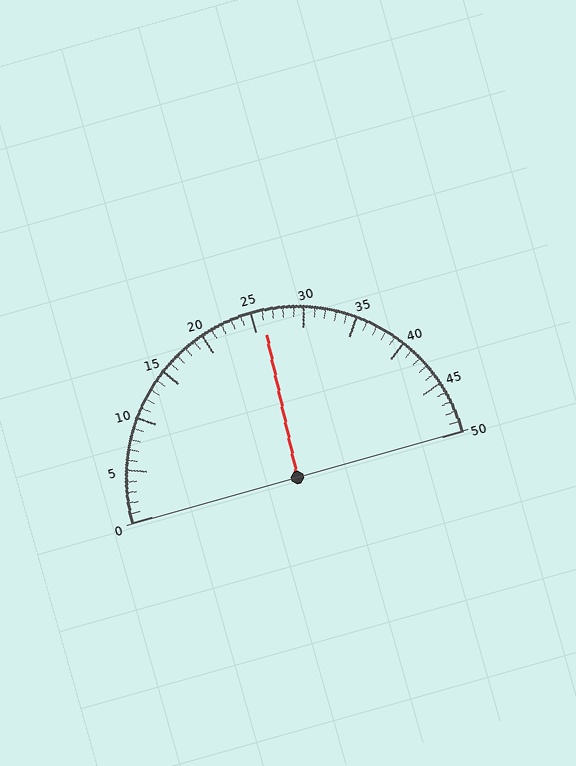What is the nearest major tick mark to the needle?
The nearest major tick mark is 25.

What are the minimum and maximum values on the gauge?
The gauge ranges from 0 to 50.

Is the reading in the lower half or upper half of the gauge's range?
The reading is in the upper half of the range (0 to 50).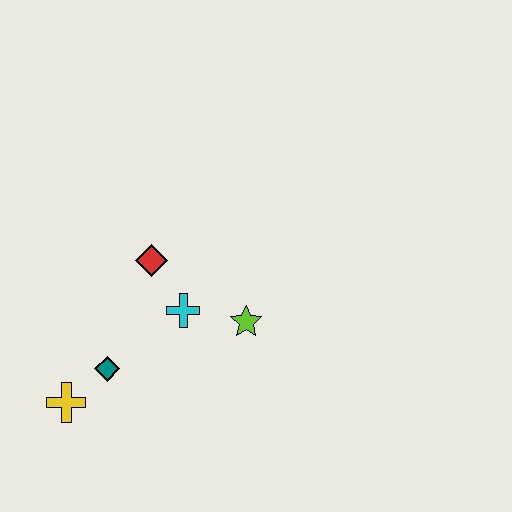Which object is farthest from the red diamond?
The yellow cross is farthest from the red diamond.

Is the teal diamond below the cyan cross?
Yes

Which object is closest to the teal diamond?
The yellow cross is closest to the teal diamond.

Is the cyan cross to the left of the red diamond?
No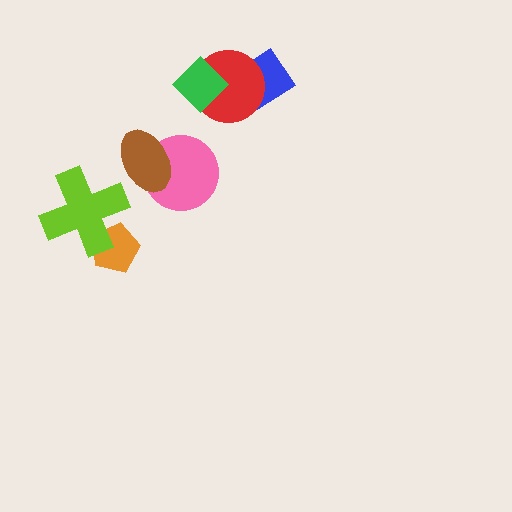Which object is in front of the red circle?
The green diamond is in front of the red circle.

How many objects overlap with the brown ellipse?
1 object overlaps with the brown ellipse.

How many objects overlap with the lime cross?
1 object overlaps with the lime cross.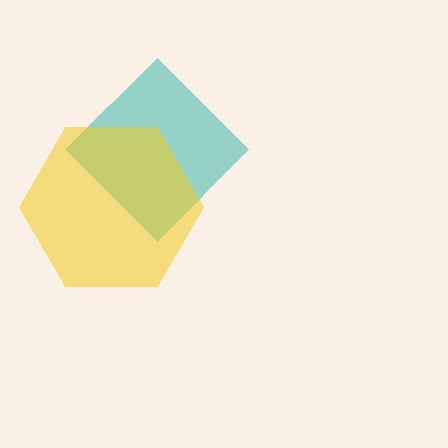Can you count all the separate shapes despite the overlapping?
Yes, there are 2 separate shapes.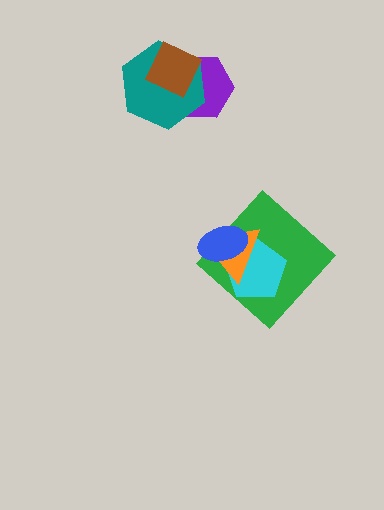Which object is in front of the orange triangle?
The blue ellipse is in front of the orange triangle.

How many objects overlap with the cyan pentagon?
3 objects overlap with the cyan pentagon.